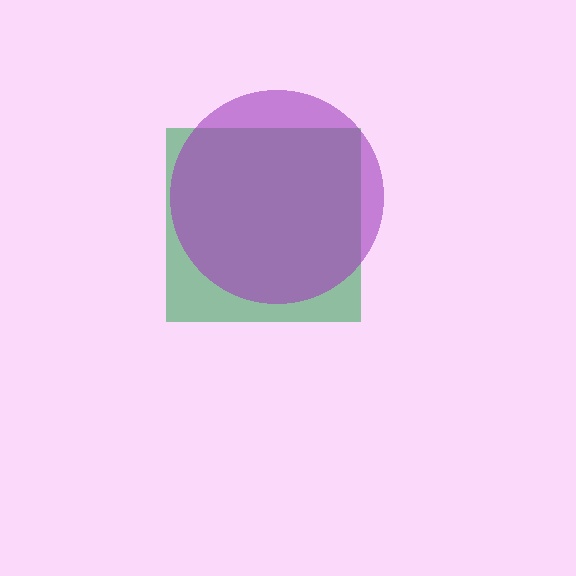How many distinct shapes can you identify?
There are 2 distinct shapes: a green square, a purple circle.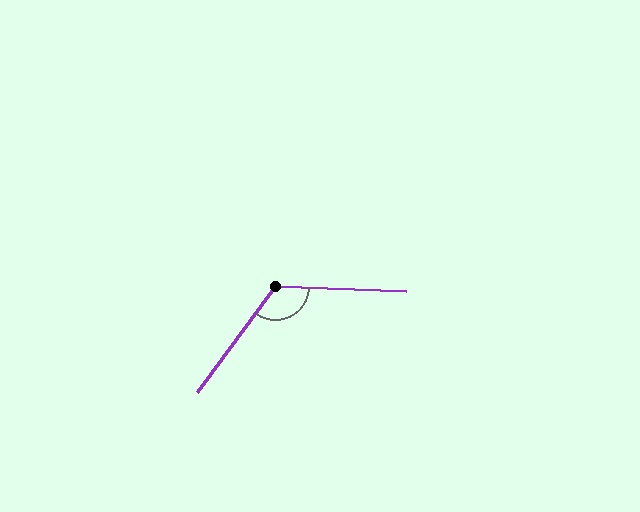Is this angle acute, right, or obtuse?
It is obtuse.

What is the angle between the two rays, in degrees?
Approximately 124 degrees.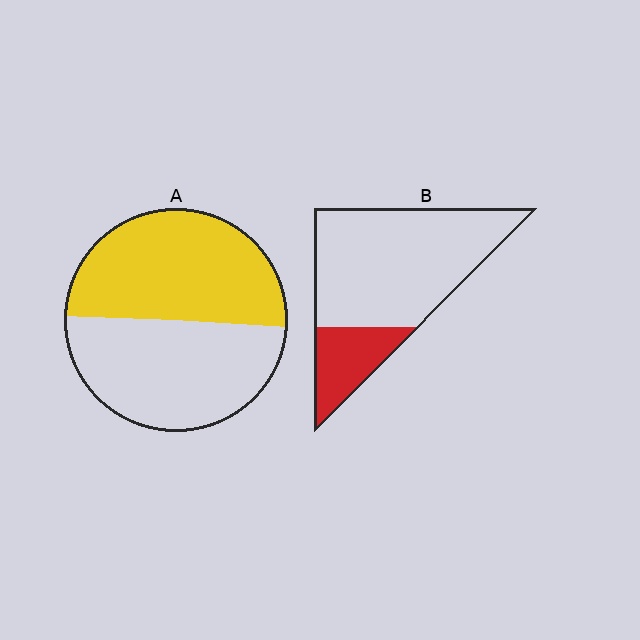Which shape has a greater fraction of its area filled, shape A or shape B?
Shape A.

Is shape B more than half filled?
No.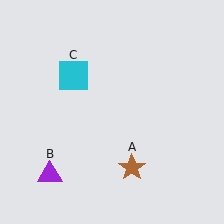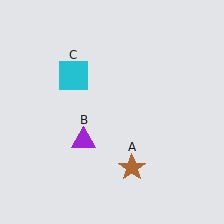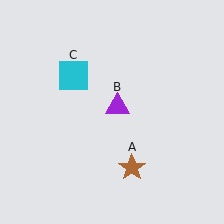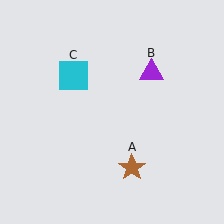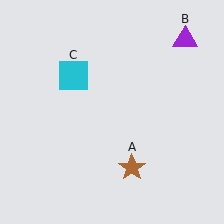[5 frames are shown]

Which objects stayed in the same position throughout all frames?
Brown star (object A) and cyan square (object C) remained stationary.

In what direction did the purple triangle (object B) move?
The purple triangle (object B) moved up and to the right.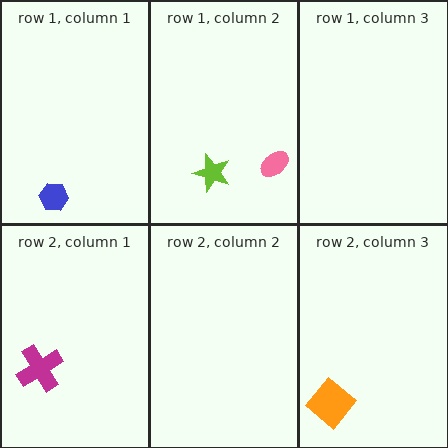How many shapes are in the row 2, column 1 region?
1.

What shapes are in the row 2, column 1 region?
The magenta cross.